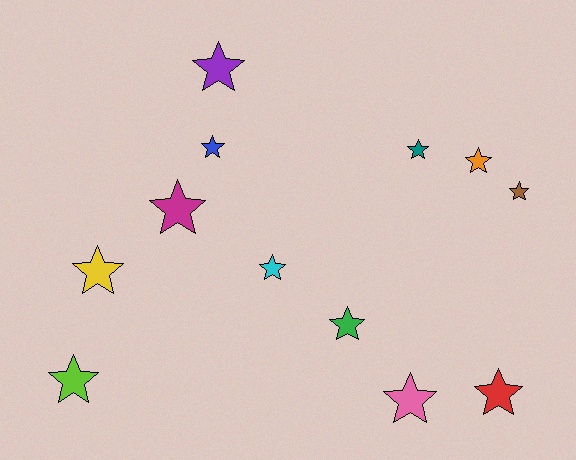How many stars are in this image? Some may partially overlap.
There are 12 stars.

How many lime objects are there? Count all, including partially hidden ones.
There is 1 lime object.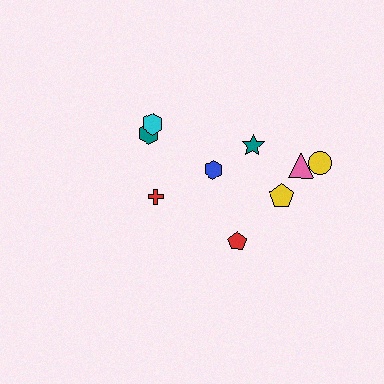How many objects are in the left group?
There are 3 objects.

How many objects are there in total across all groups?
There are 9 objects.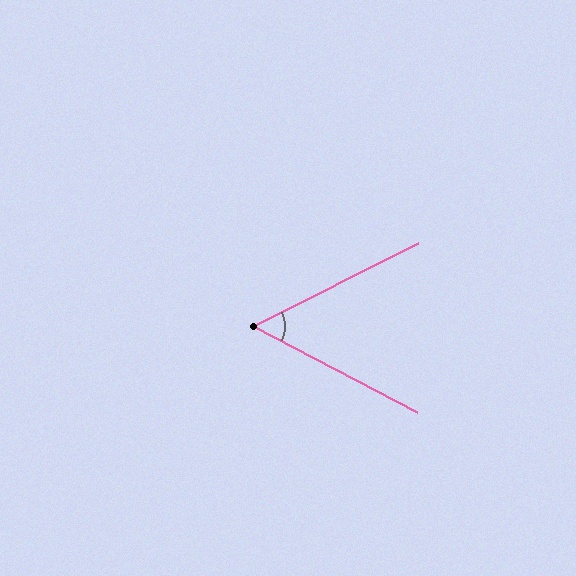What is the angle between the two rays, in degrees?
Approximately 54 degrees.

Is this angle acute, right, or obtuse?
It is acute.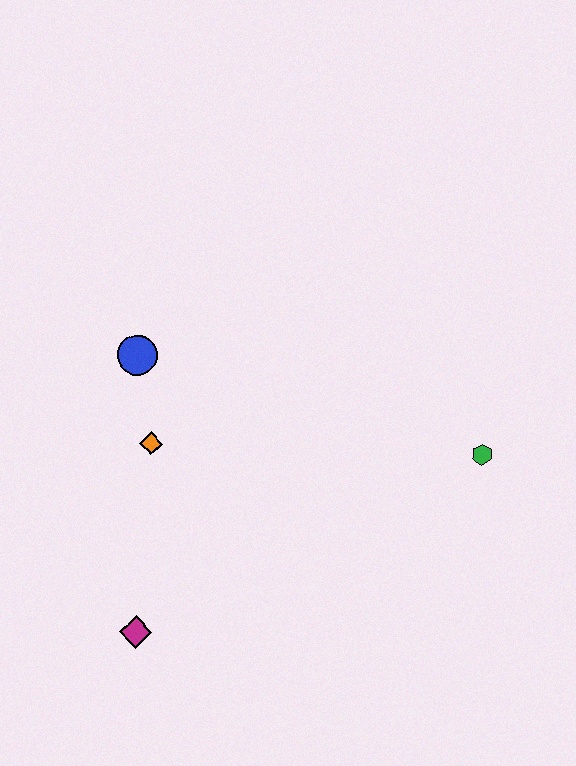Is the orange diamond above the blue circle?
No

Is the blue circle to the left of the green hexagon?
Yes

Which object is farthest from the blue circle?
The green hexagon is farthest from the blue circle.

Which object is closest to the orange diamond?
The blue circle is closest to the orange diamond.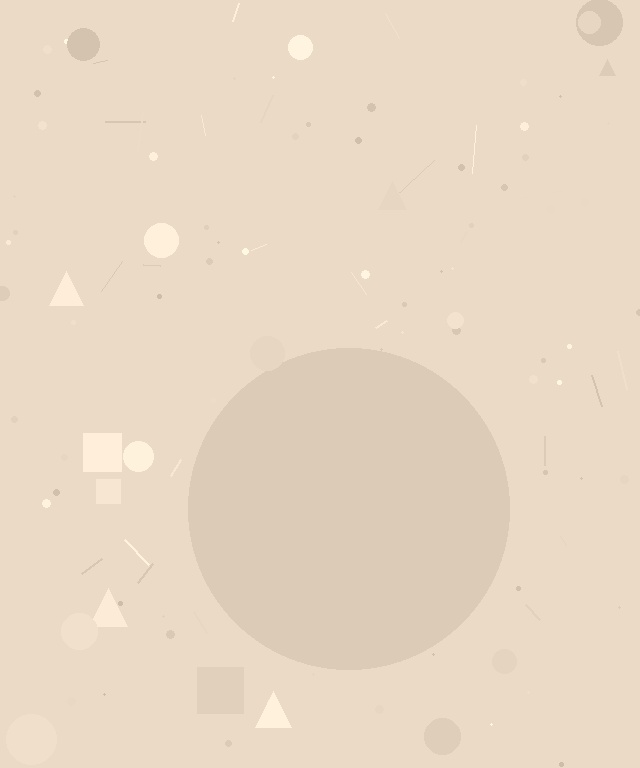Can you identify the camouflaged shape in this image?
The camouflaged shape is a circle.